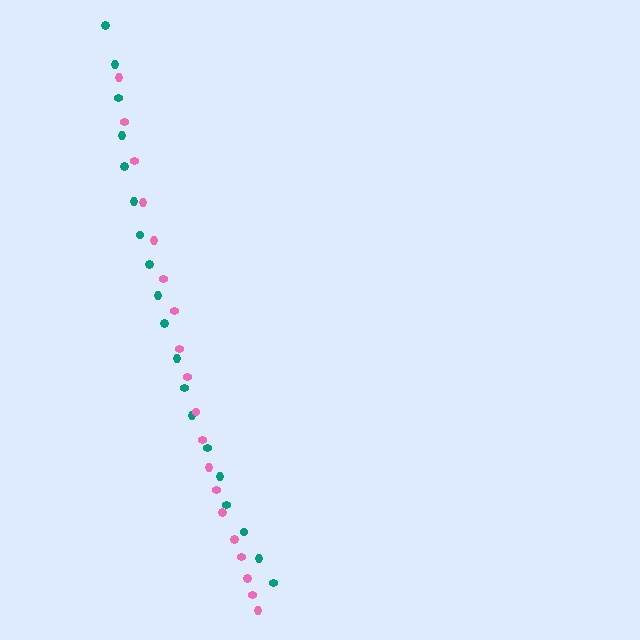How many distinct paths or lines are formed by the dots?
There are 2 distinct paths.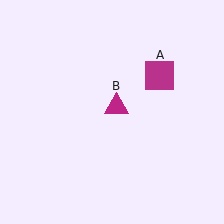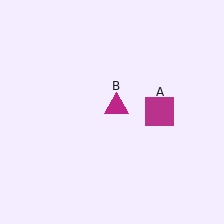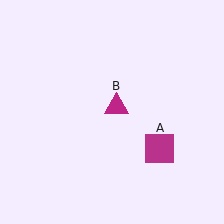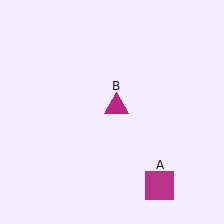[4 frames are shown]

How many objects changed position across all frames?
1 object changed position: magenta square (object A).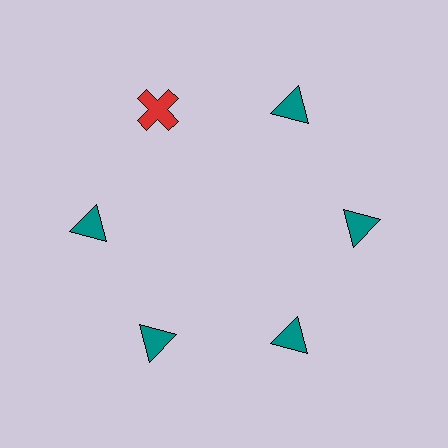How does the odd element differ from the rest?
It differs in both color (red instead of teal) and shape (cross instead of triangle).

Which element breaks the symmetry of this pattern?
The red cross at roughly the 11 o'clock position breaks the symmetry. All other shapes are teal triangles.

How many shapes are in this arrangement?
There are 6 shapes arranged in a ring pattern.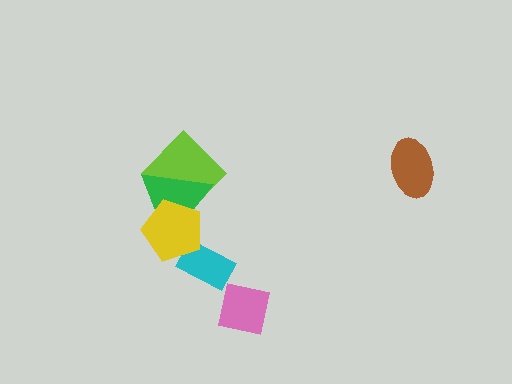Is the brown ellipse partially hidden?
No, no other shape covers it.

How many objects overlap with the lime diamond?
2 objects overlap with the lime diamond.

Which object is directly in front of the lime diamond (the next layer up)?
The green triangle is directly in front of the lime diamond.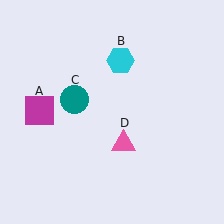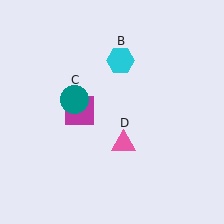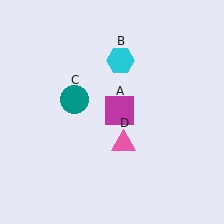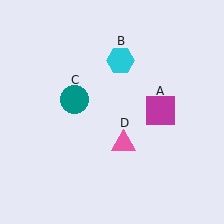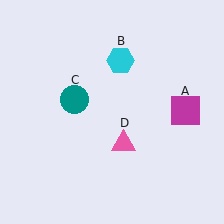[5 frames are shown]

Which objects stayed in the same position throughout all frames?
Cyan hexagon (object B) and teal circle (object C) and pink triangle (object D) remained stationary.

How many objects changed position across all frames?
1 object changed position: magenta square (object A).